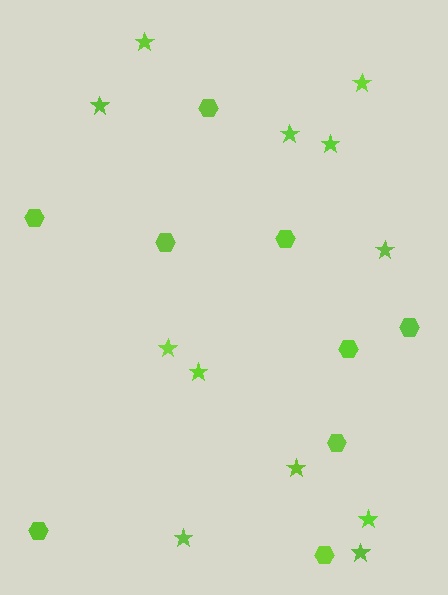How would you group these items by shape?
There are 2 groups: one group of stars (12) and one group of hexagons (9).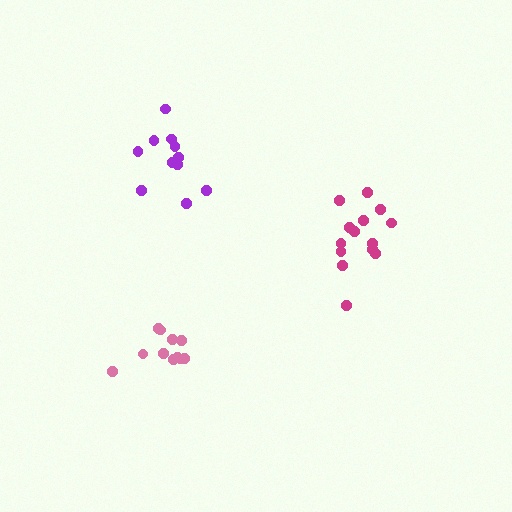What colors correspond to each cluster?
The clusters are colored: purple, magenta, pink.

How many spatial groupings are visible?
There are 3 spatial groupings.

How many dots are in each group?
Group 1: 11 dots, Group 2: 14 dots, Group 3: 11 dots (36 total).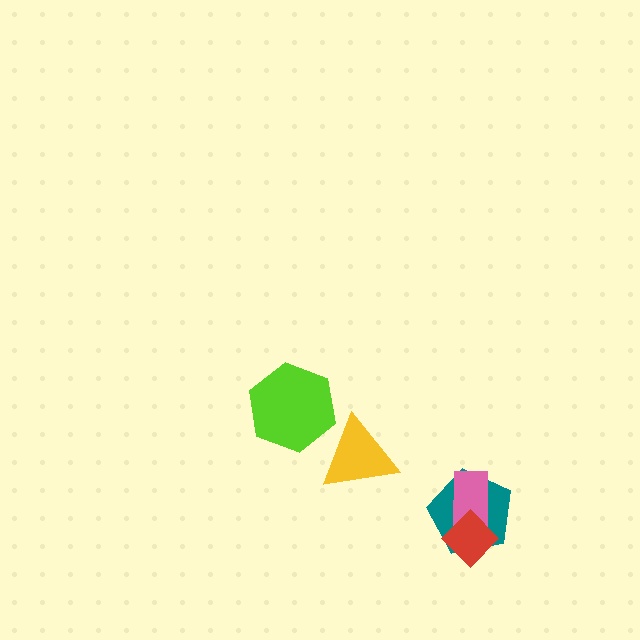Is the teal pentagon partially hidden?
Yes, it is partially covered by another shape.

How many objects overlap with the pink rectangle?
2 objects overlap with the pink rectangle.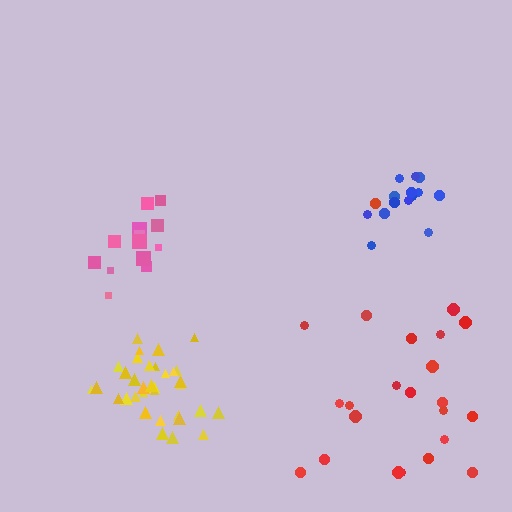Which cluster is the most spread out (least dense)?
Red.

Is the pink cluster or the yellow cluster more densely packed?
Yellow.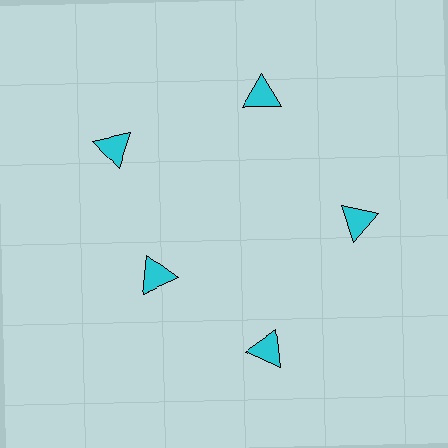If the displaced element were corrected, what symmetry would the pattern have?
It would have 5-fold rotational symmetry — the pattern would map onto itself every 72 degrees.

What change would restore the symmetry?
The symmetry would be restored by moving it outward, back onto the ring so that all 5 triangles sit at equal angles and equal distance from the center.